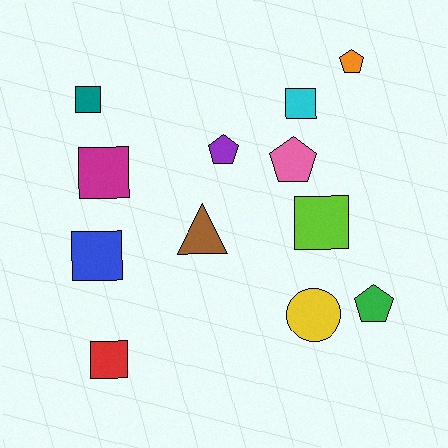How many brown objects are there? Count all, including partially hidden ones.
There is 1 brown object.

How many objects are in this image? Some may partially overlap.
There are 12 objects.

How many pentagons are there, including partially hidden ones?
There are 4 pentagons.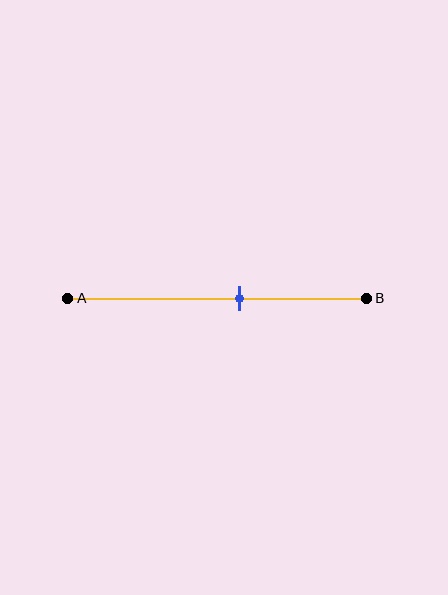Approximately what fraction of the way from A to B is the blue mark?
The blue mark is approximately 55% of the way from A to B.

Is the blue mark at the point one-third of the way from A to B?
No, the mark is at about 55% from A, not at the 33% one-third point.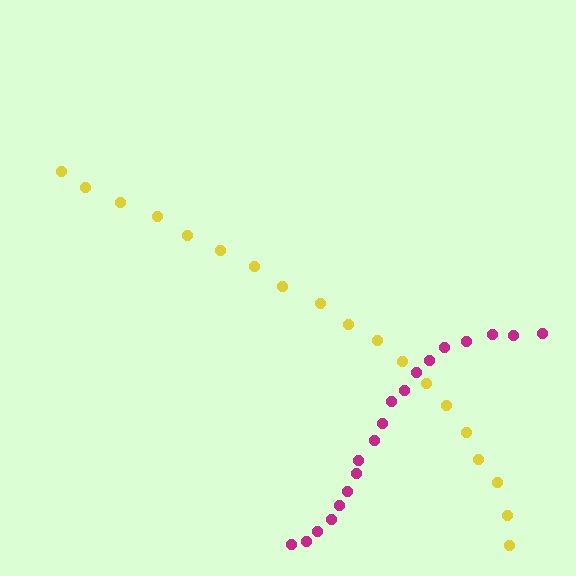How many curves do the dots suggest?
There are 2 distinct paths.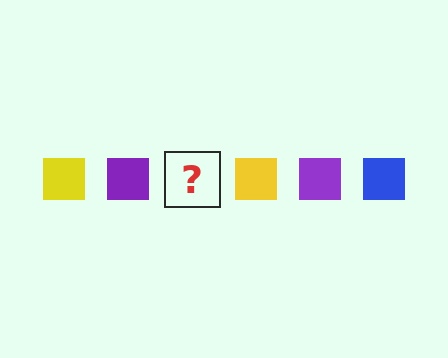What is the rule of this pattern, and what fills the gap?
The rule is that the pattern cycles through yellow, purple, blue squares. The gap should be filled with a blue square.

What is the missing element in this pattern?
The missing element is a blue square.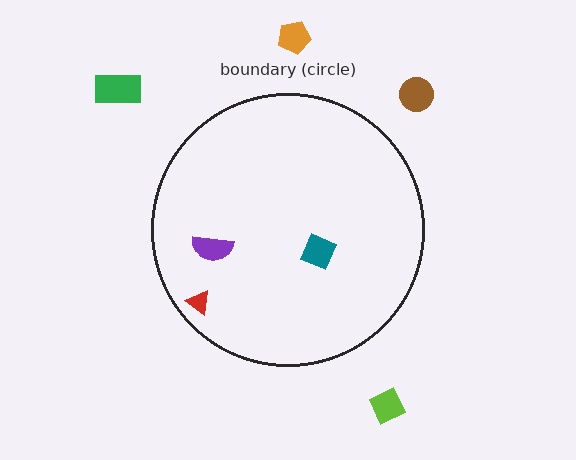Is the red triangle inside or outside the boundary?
Inside.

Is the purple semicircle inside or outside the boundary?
Inside.